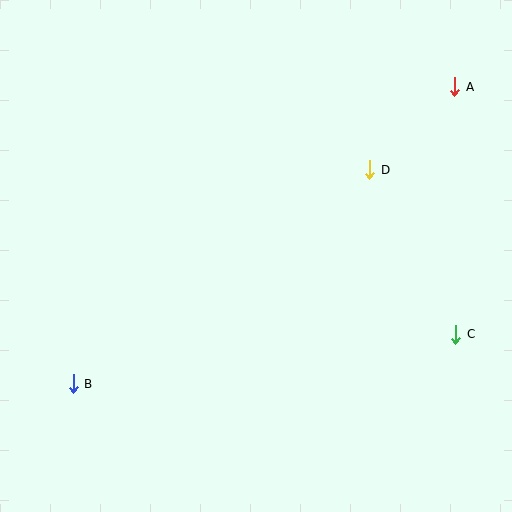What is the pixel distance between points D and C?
The distance between D and C is 186 pixels.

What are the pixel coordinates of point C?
Point C is at (456, 334).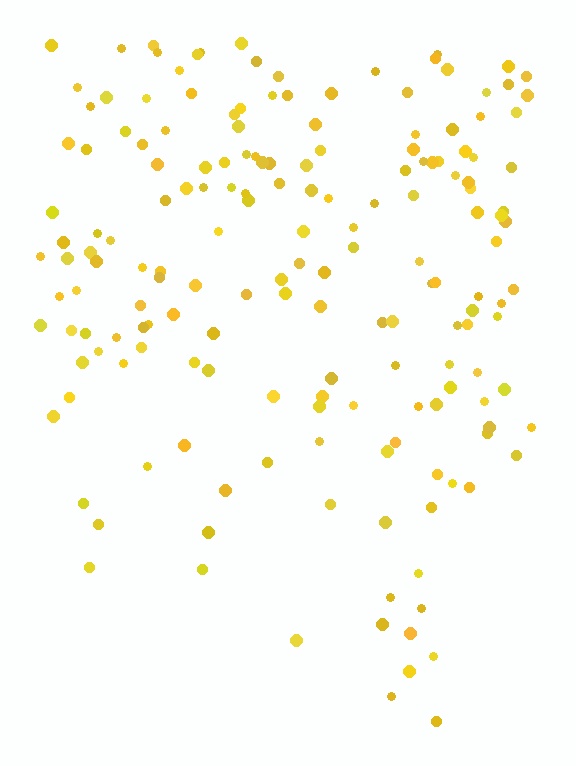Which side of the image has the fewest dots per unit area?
The bottom.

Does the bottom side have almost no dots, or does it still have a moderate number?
Still a moderate number, just noticeably fewer than the top.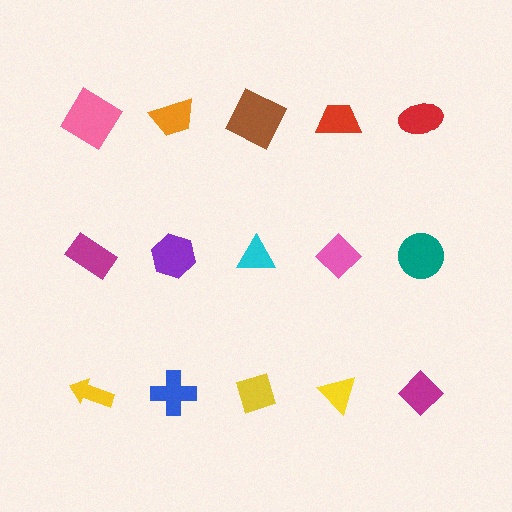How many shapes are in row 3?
5 shapes.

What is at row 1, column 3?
A brown square.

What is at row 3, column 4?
A yellow triangle.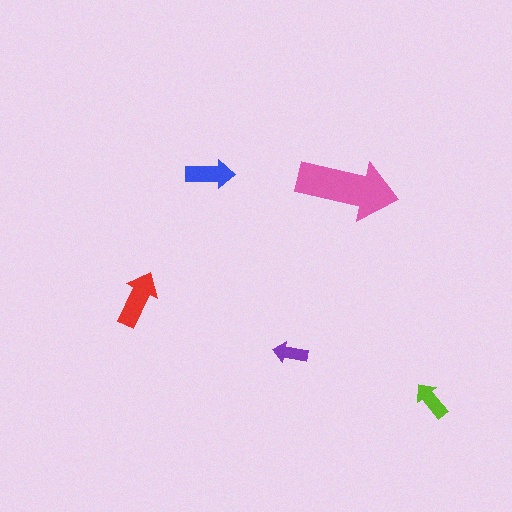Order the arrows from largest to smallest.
the pink one, the red one, the blue one, the lime one, the purple one.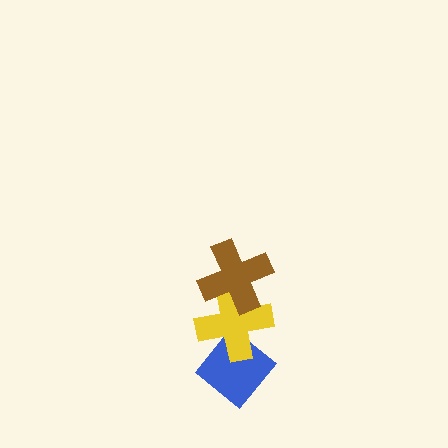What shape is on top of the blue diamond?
The yellow cross is on top of the blue diamond.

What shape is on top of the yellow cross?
The brown cross is on top of the yellow cross.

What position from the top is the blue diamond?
The blue diamond is 3rd from the top.